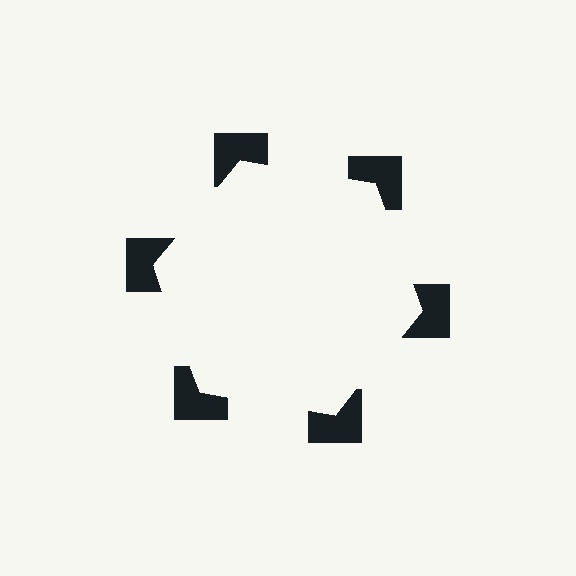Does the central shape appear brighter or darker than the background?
It typically appears slightly brighter than the background, even though no actual brightness change is drawn.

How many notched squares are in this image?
There are 6 — one at each vertex of the illusory hexagon.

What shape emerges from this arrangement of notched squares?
An illusory hexagon — its edges are inferred from the aligned wedge cuts in the notched squares, not physically drawn.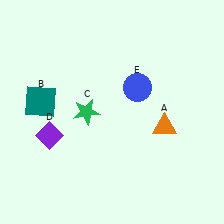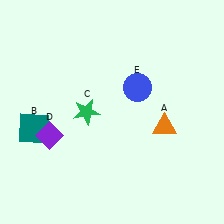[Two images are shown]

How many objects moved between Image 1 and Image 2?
1 object moved between the two images.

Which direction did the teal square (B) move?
The teal square (B) moved down.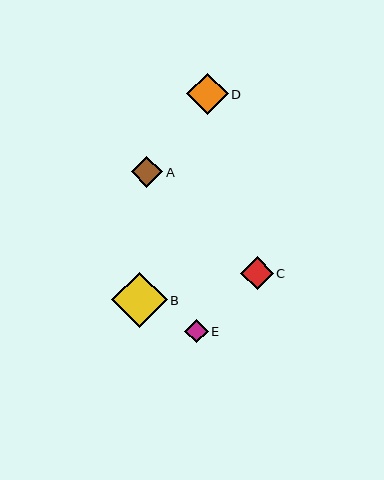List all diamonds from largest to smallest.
From largest to smallest: B, D, C, A, E.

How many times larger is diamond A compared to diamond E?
Diamond A is approximately 1.3 times the size of diamond E.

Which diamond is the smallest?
Diamond E is the smallest with a size of approximately 24 pixels.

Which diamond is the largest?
Diamond B is the largest with a size of approximately 56 pixels.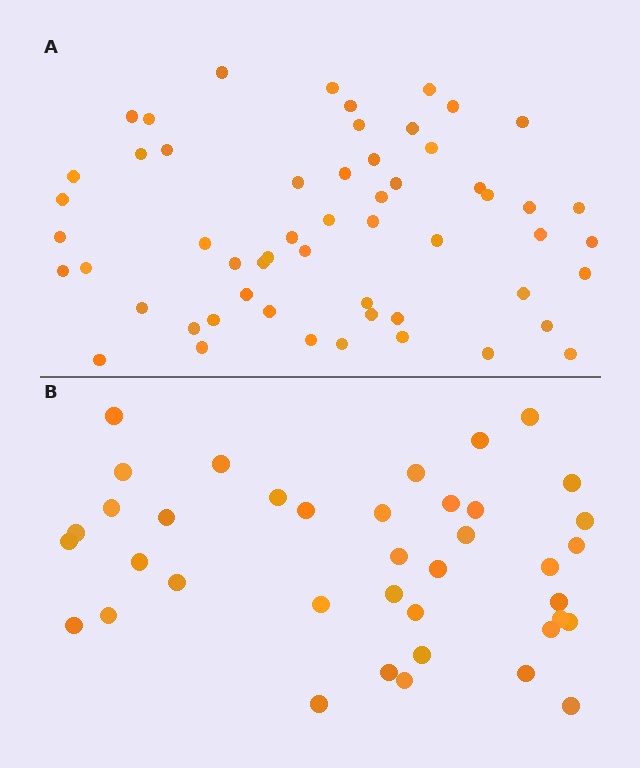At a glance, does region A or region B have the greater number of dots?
Region A (the top region) has more dots.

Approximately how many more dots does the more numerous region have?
Region A has approximately 15 more dots than region B.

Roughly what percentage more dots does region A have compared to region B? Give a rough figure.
About 45% more.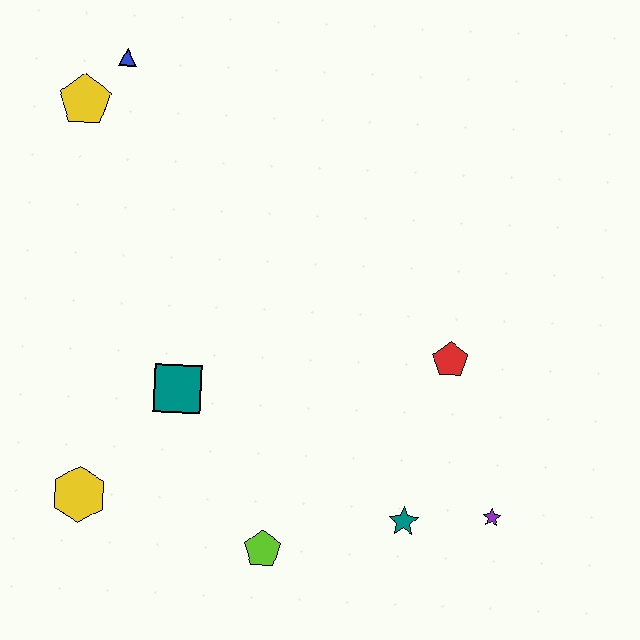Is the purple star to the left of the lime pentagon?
No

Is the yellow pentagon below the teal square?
No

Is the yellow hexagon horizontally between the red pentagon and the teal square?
No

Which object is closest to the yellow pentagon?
The blue triangle is closest to the yellow pentagon.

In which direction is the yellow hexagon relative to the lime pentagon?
The yellow hexagon is to the left of the lime pentagon.